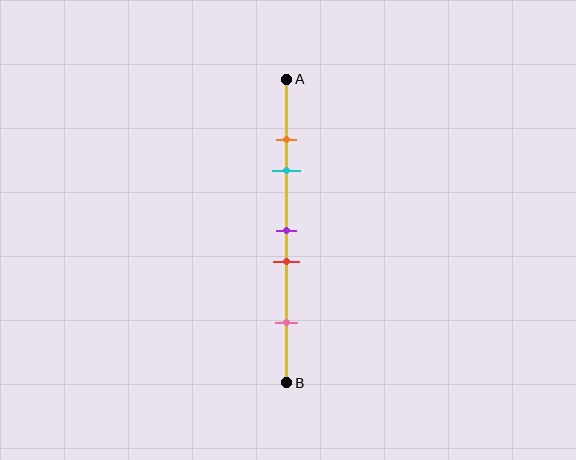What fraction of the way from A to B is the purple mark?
The purple mark is approximately 50% (0.5) of the way from A to B.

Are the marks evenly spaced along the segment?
No, the marks are not evenly spaced.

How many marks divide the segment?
There are 5 marks dividing the segment.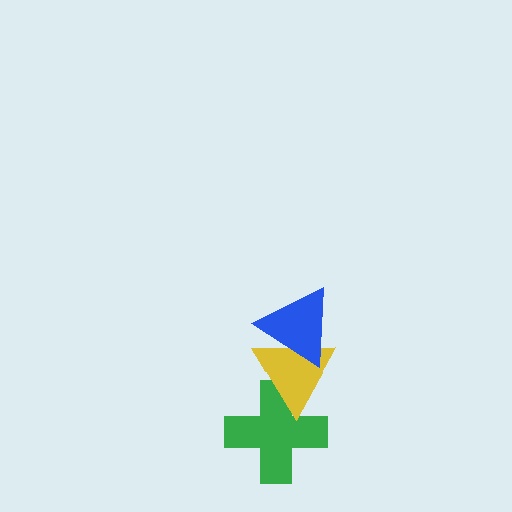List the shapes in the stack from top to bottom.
From top to bottom: the blue triangle, the yellow triangle, the green cross.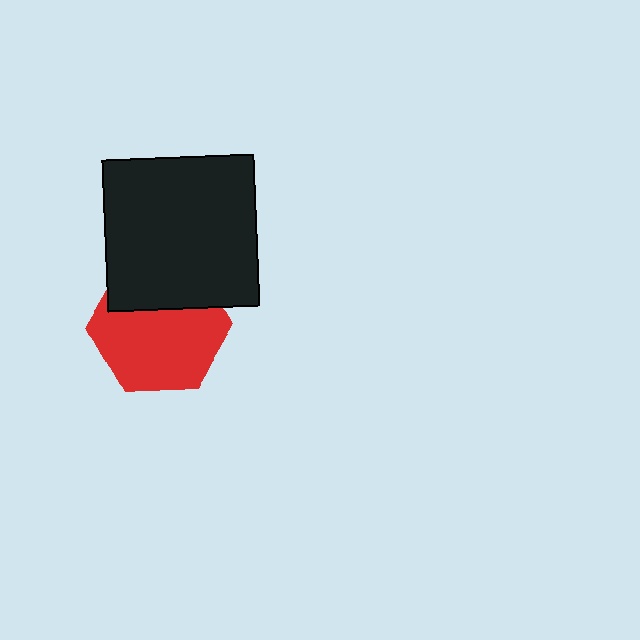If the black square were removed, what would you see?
You would see the complete red hexagon.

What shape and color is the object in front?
The object in front is a black square.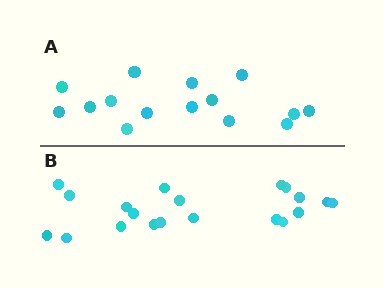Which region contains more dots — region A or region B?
Region B (the bottom region) has more dots.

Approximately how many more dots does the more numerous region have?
Region B has about 5 more dots than region A.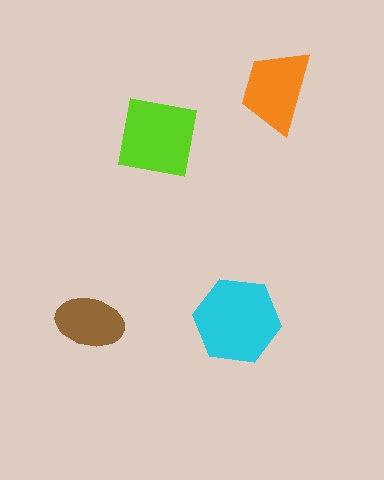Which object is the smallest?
The brown ellipse.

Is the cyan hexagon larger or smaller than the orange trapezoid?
Larger.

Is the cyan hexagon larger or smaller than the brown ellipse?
Larger.